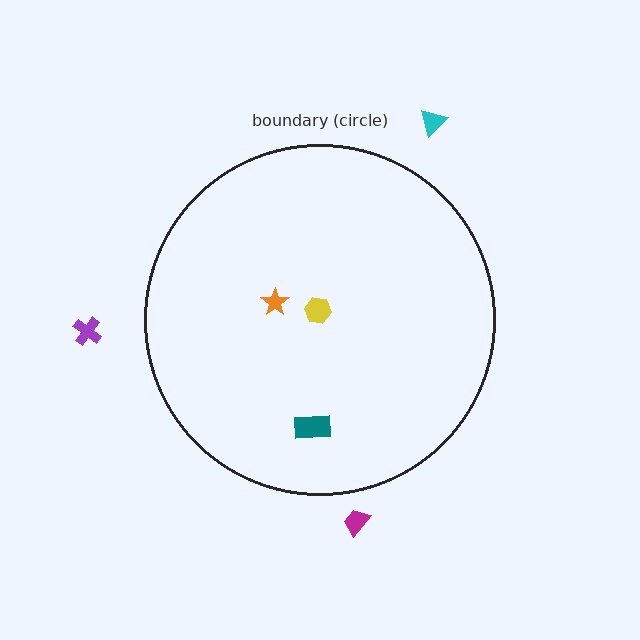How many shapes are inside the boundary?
3 inside, 3 outside.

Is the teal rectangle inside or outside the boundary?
Inside.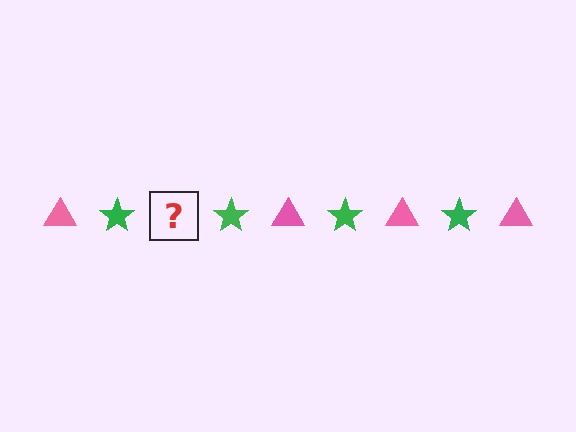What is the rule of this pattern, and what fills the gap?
The rule is that the pattern alternates between pink triangle and green star. The gap should be filled with a pink triangle.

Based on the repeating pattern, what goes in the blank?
The blank should be a pink triangle.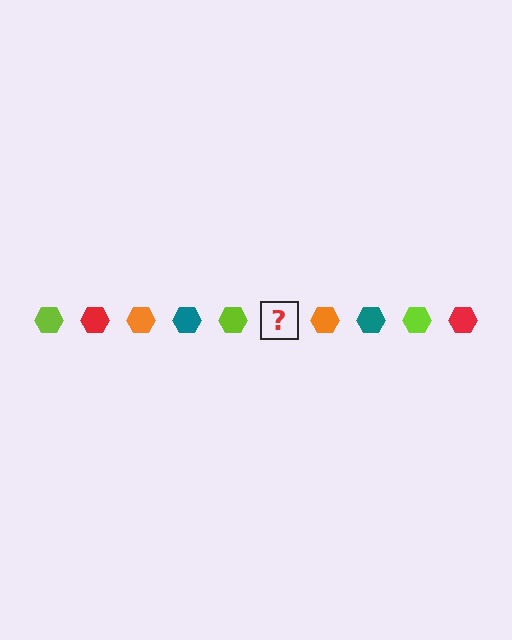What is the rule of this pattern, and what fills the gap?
The rule is that the pattern cycles through lime, red, orange, teal hexagons. The gap should be filled with a red hexagon.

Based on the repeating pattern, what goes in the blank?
The blank should be a red hexagon.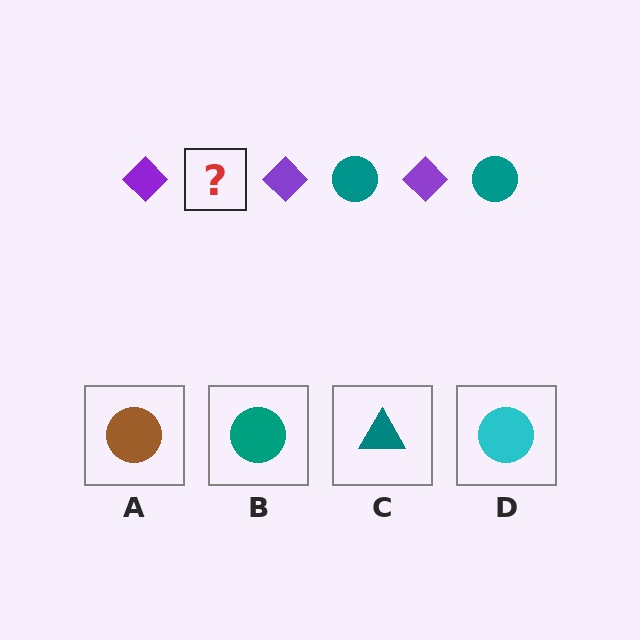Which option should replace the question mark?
Option B.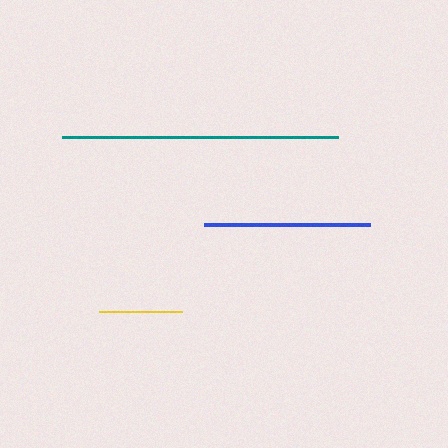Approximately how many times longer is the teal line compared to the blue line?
The teal line is approximately 1.7 times the length of the blue line.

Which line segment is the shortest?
The yellow line is the shortest at approximately 83 pixels.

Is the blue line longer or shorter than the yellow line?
The blue line is longer than the yellow line.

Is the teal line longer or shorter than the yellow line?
The teal line is longer than the yellow line.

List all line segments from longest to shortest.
From longest to shortest: teal, blue, yellow.